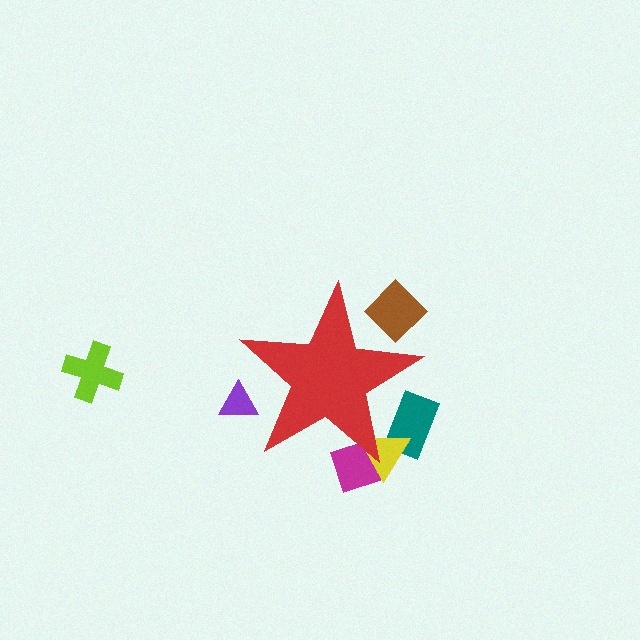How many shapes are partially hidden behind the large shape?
5 shapes are partially hidden.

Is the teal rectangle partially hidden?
Yes, the teal rectangle is partially hidden behind the red star.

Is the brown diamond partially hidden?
Yes, the brown diamond is partially hidden behind the red star.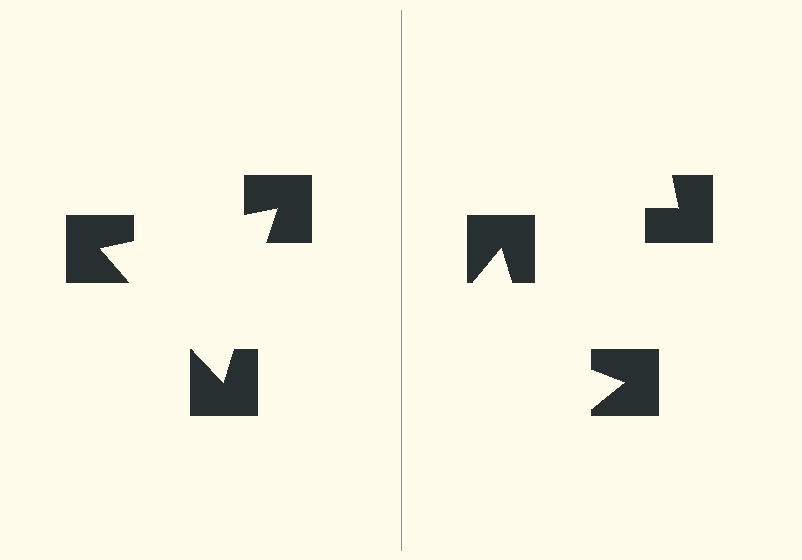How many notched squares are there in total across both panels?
6 — 3 on each side.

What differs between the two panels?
The notched squares are positioned identically on both sides; only the wedge orientations differ. On the left they align to a triangle; on the right they are misaligned.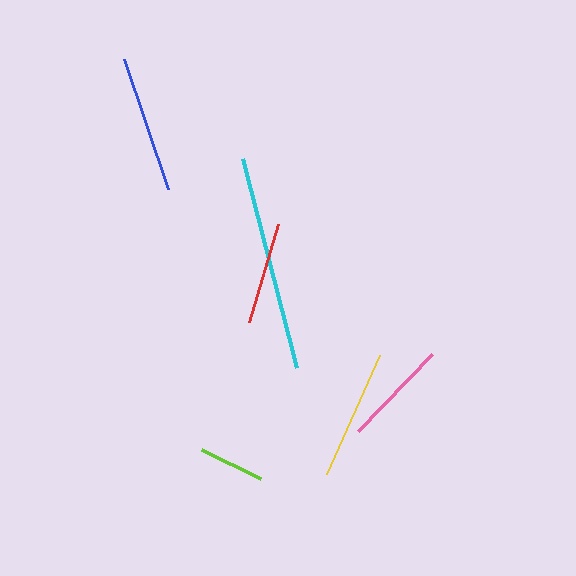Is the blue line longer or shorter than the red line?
The blue line is longer than the red line.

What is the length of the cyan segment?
The cyan segment is approximately 216 pixels long.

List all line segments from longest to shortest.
From longest to shortest: cyan, blue, yellow, pink, red, lime.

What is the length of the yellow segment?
The yellow segment is approximately 130 pixels long.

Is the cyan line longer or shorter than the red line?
The cyan line is longer than the red line.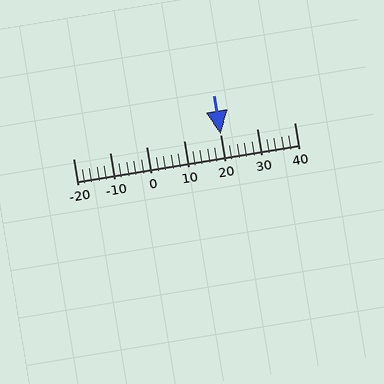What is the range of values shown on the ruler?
The ruler shows values from -20 to 40.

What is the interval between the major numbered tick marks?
The major tick marks are spaced 10 units apart.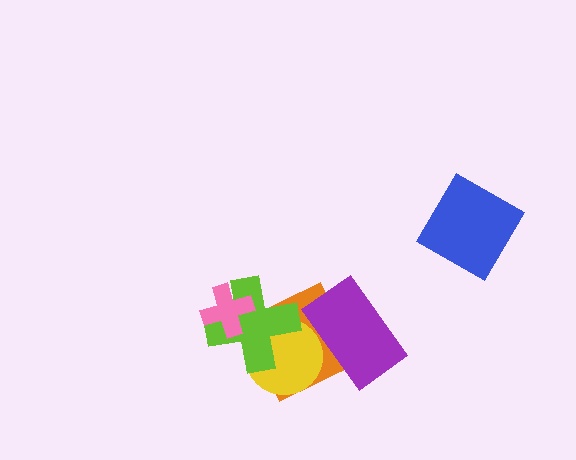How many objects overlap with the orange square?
3 objects overlap with the orange square.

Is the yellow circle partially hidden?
Yes, it is partially covered by another shape.